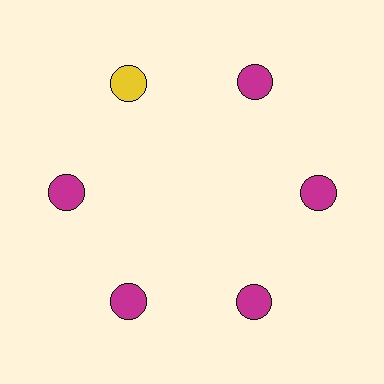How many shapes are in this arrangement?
There are 6 shapes arranged in a ring pattern.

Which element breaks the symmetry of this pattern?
The yellow circle at roughly the 11 o'clock position breaks the symmetry. All other shapes are magenta circles.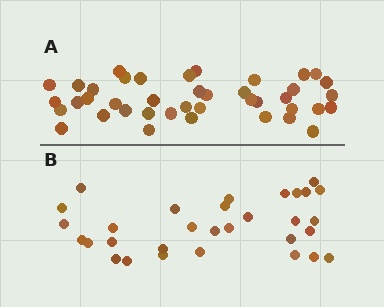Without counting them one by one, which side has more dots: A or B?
Region A (the top region) has more dots.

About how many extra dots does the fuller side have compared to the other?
Region A has roughly 10 or so more dots than region B.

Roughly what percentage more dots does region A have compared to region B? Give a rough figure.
About 30% more.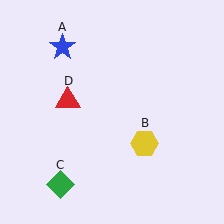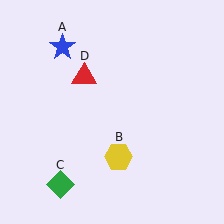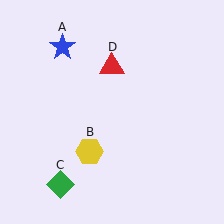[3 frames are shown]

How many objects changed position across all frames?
2 objects changed position: yellow hexagon (object B), red triangle (object D).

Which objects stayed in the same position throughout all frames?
Blue star (object A) and green diamond (object C) remained stationary.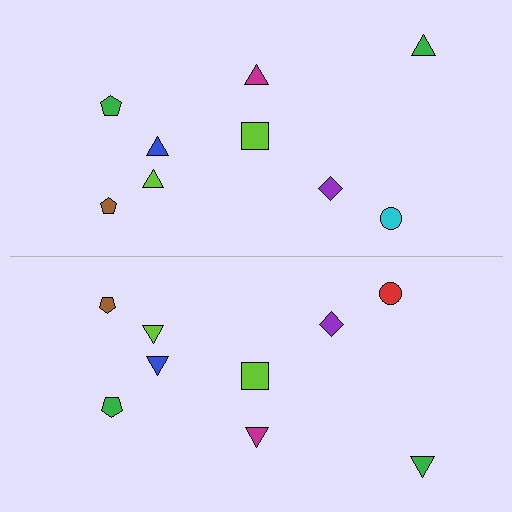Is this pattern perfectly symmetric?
No, the pattern is not perfectly symmetric. The red circle on the bottom side breaks the symmetry — its mirror counterpart is cyan.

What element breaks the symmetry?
The red circle on the bottom side breaks the symmetry — its mirror counterpart is cyan.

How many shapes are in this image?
There are 18 shapes in this image.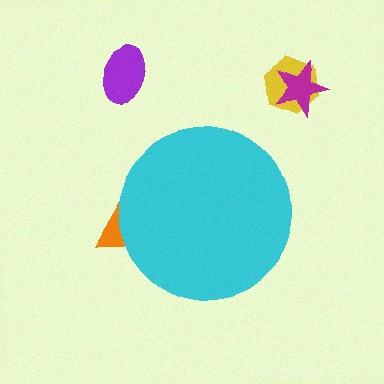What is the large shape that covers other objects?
A cyan circle.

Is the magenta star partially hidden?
No, the magenta star is fully visible.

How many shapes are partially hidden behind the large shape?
1 shape is partially hidden.